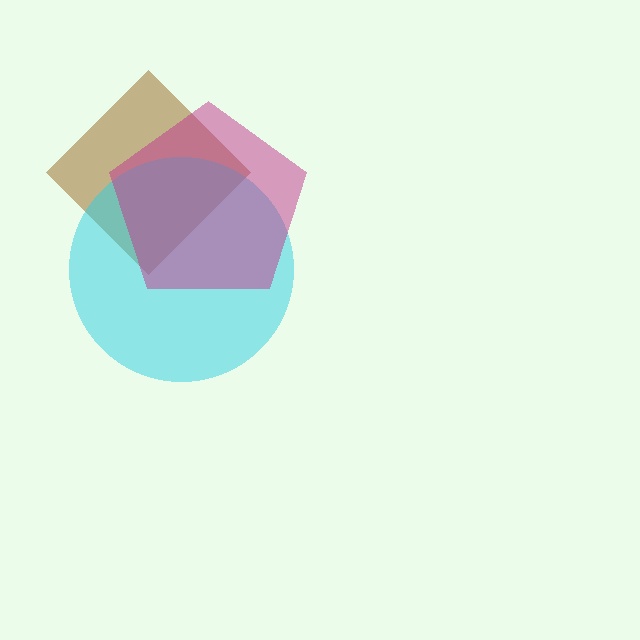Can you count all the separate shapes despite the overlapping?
Yes, there are 3 separate shapes.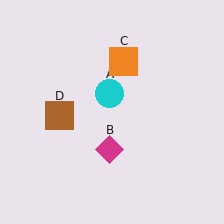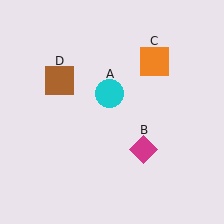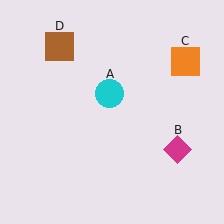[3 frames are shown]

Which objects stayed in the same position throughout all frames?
Cyan circle (object A) remained stationary.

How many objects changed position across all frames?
3 objects changed position: magenta diamond (object B), orange square (object C), brown square (object D).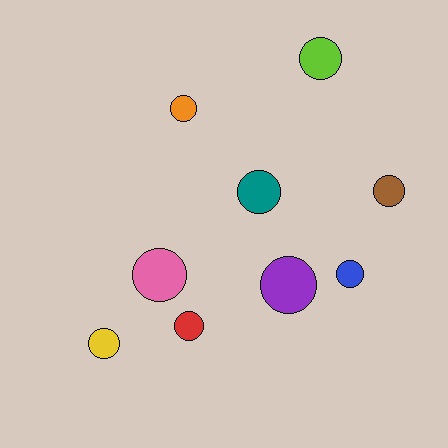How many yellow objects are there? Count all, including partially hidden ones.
There is 1 yellow object.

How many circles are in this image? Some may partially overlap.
There are 9 circles.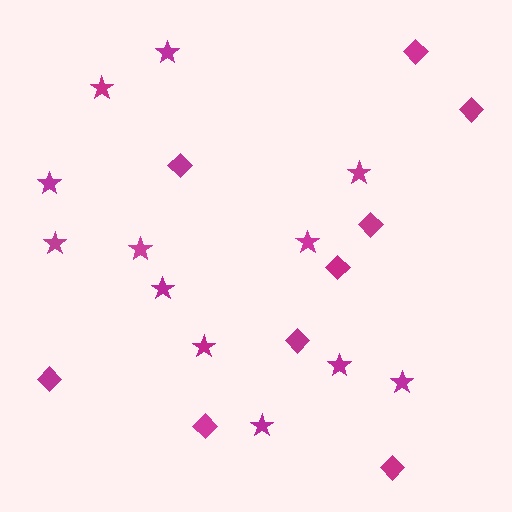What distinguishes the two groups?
There are 2 groups: one group of diamonds (9) and one group of stars (12).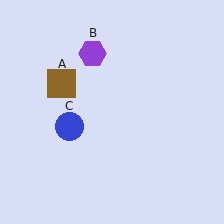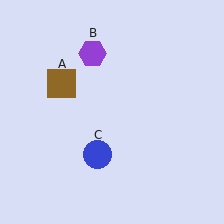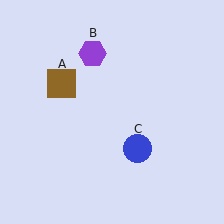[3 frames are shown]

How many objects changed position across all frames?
1 object changed position: blue circle (object C).